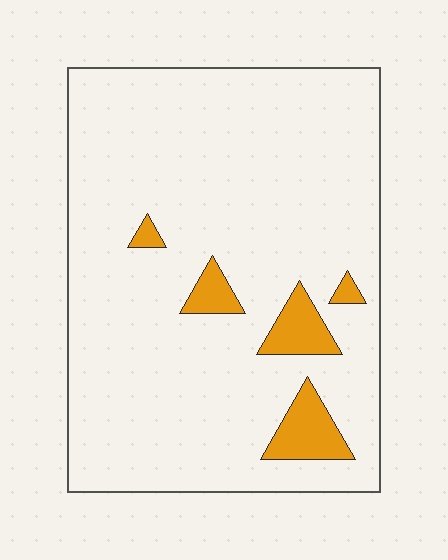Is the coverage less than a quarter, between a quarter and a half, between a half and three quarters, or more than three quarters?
Less than a quarter.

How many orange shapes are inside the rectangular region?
5.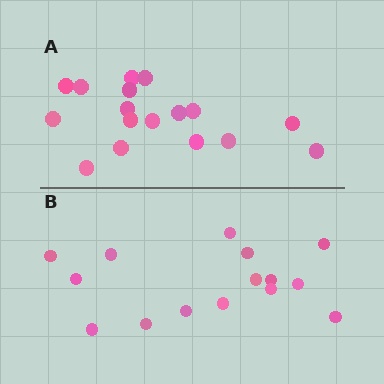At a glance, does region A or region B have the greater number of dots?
Region A (the top region) has more dots.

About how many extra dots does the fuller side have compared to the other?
Region A has just a few more — roughly 2 or 3 more dots than region B.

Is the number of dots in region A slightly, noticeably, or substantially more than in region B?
Region A has only slightly more — the two regions are fairly close. The ratio is roughly 1.1 to 1.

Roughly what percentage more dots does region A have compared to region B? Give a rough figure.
About 15% more.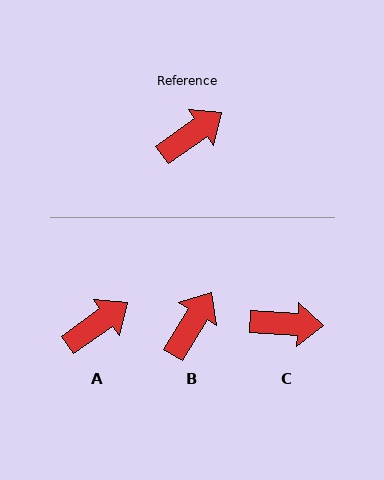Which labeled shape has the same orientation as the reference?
A.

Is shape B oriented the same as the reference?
No, it is off by about 23 degrees.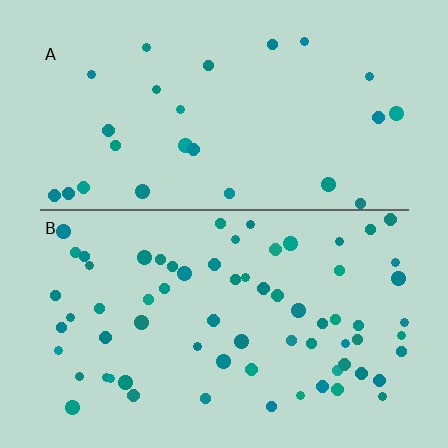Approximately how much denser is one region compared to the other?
Approximately 2.6× — region B over region A.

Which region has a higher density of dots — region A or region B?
B (the bottom).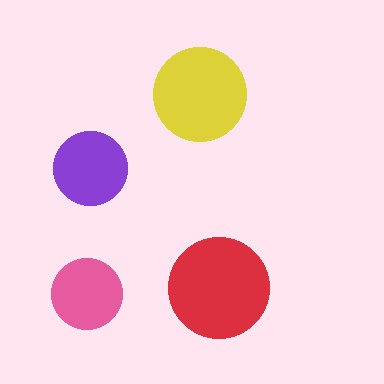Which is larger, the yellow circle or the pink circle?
The yellow one.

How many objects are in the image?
There are 4 objects in the image.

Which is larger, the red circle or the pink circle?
The red one.